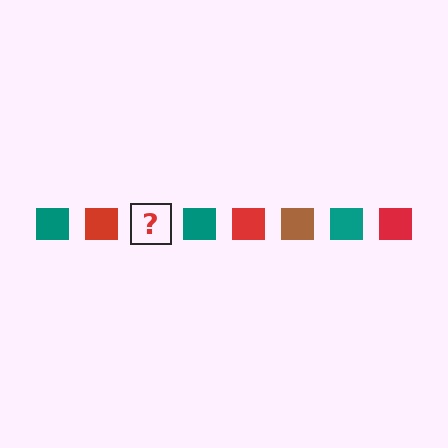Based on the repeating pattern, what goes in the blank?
The blank should be a brown square.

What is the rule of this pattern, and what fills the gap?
The rule is that the pattern cycles through teal, red, brown squares. The gap should be filled with a brown square.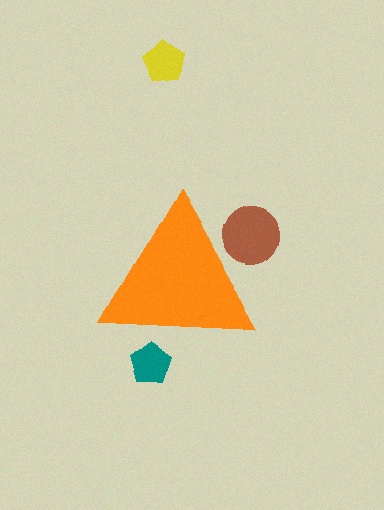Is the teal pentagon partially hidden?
Yes, the teal pentagon is partially hidden behind the orange triangle.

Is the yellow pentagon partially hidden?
No, the yellow pentagon is fully visible.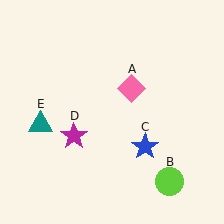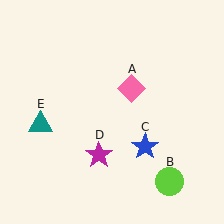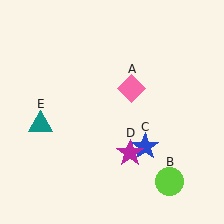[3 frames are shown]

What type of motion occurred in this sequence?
The magenta star (object D) rotated counterclockwise around the center of the scene.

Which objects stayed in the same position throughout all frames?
Pink diamond (object A) and lime circle (object B) and blue star (object C) and teal triangle (object E) remained stationary.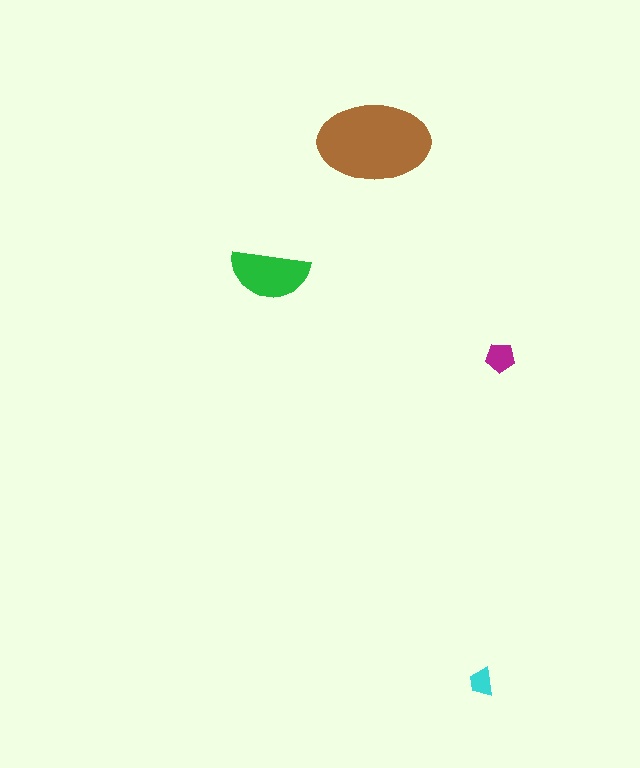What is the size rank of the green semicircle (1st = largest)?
2nd.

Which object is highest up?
The brown ellipse is topmost.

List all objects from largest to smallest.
The brown ellipse, the green semicircle, the magenta pentagon, the cyan trapezoid.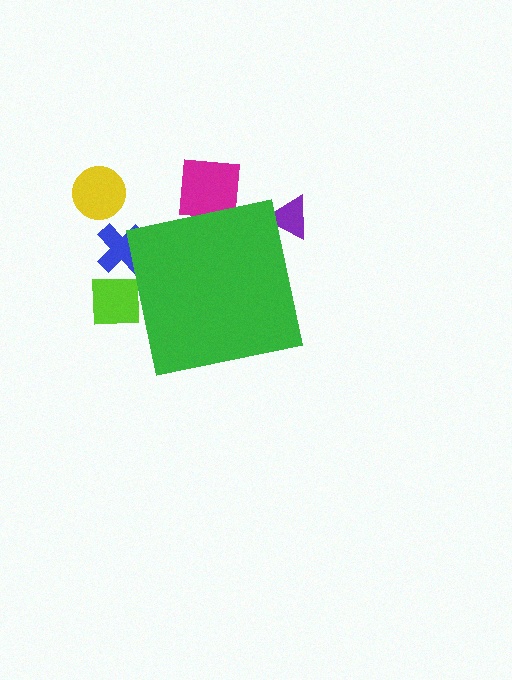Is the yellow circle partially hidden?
No, the yellow circle is fully visible.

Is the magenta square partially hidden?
Yes, the magenta square is partially hidden behind the green square.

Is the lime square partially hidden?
Yes, the lime square is partially hidden behind the green square.